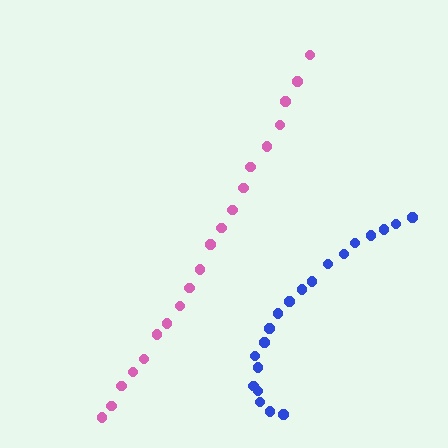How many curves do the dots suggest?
There are 2 distinct paths.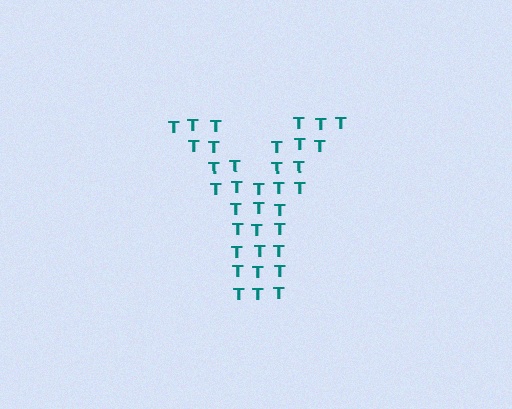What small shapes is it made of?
It is made of small letter T's.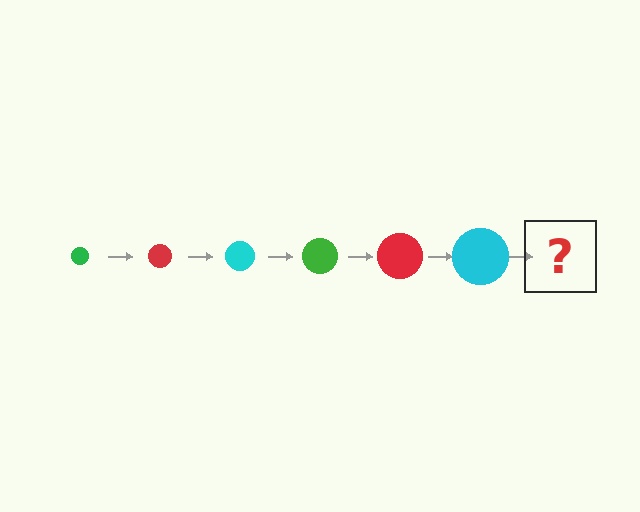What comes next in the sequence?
The next element should be a green circle, larger than the previous one.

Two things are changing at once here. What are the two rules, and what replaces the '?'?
The two rules are that the circle grows larger each step and the color cycles through green, red, and cyan. The '?' should be a green circle, larger than the previous one.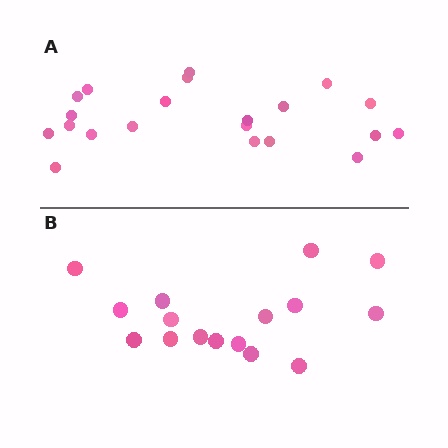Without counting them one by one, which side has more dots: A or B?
Region A (the top region) has more dots.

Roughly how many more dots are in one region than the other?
Region A has about 5 more dots than region B.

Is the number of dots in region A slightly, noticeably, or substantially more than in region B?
Region A has noticeably more, but not dramatically so. The ratio is roughly 1.3 to 1.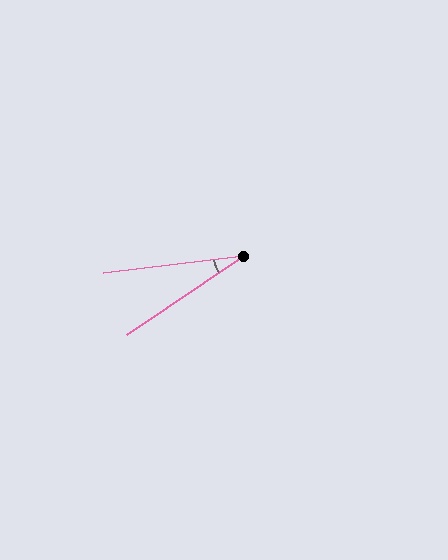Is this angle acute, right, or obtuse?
It is acute.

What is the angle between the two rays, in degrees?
Approximately 27 degrees.